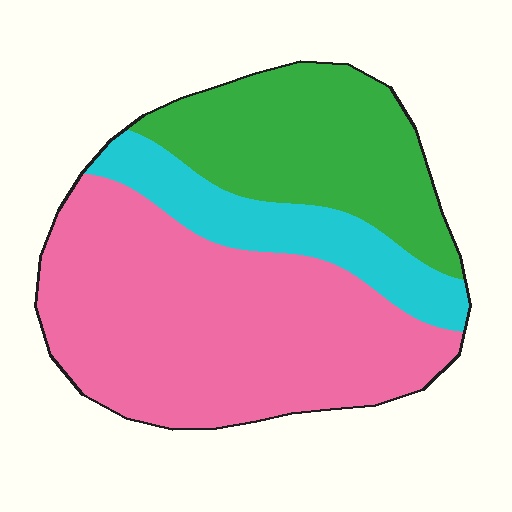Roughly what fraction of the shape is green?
Green covers 29% of the shape.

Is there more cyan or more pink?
Pink.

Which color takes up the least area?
Cyan, at roughly 15%.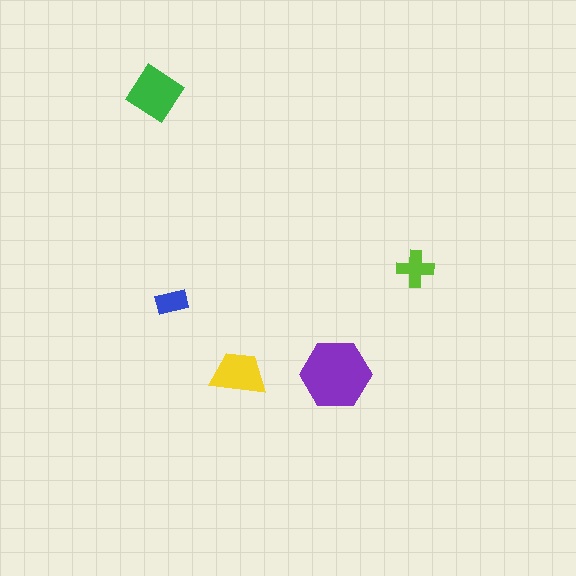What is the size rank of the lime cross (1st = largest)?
4th.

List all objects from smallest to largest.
The blue rectangle, the lime cross, the yellow trapezoid, the green diamond, the purple hexagon.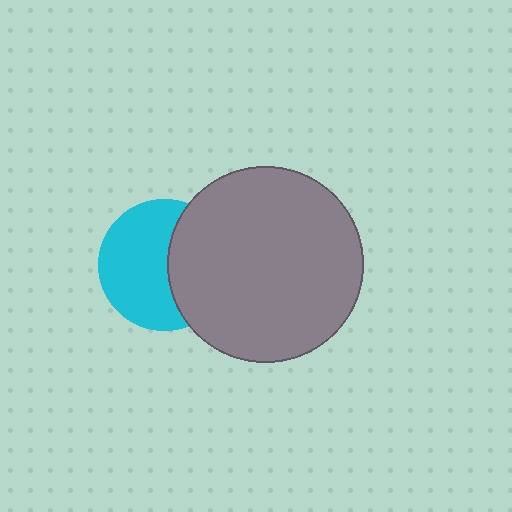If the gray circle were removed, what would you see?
You would see the complete cyan circle.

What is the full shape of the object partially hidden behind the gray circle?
The partially hidden object is a cyan circle.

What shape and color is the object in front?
The object in front is a gray circle.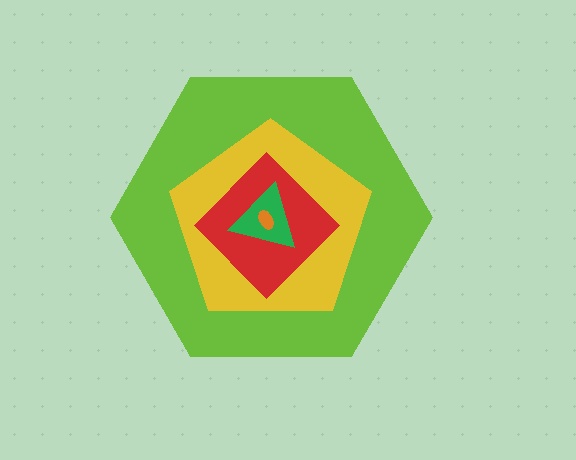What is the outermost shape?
The lime hexagon.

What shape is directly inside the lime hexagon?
The yellow pentagon.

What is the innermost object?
The orange ellipse.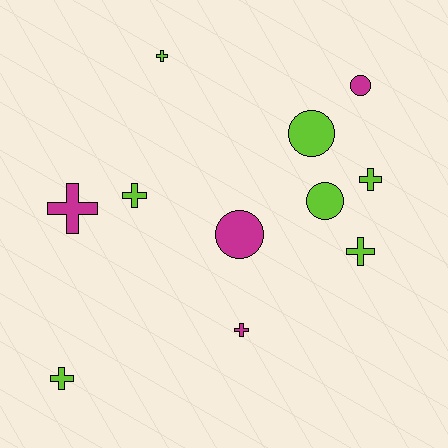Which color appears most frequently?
Lime, with 7 objects.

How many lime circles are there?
There are 2 lime circles.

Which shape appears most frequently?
Cross, with 7 objects.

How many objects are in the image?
There are 11 objects.